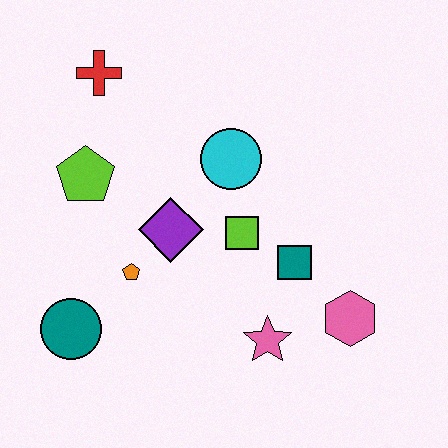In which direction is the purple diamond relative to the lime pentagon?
The purple diamond is to the right of the lime pentagon.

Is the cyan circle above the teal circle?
Yes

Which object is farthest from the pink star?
The red cross is farthest from the pink star.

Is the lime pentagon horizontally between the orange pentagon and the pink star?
No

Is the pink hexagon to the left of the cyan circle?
No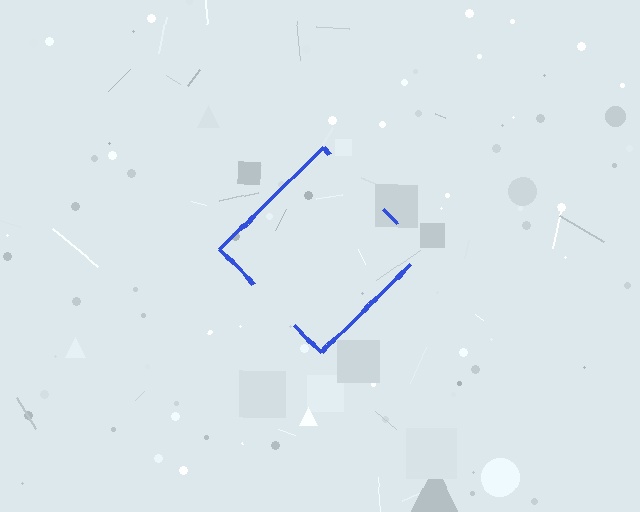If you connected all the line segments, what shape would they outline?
They would outline a diamond.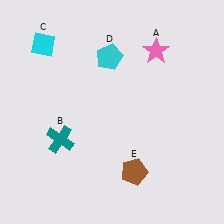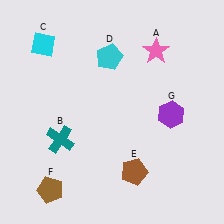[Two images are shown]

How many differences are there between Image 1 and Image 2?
There are 2 differences between the two images.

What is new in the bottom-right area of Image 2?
A purple hexagon (G) was added in the bottom-right area of Image 2.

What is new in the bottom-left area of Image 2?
A brown pentagon (F) was added in the bottom-left area of Image 2.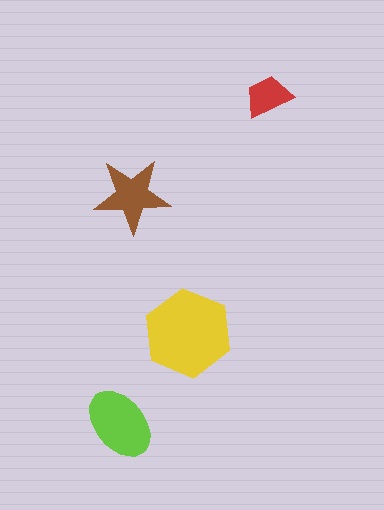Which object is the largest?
The yellow hexagon.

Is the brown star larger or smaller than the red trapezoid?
Larger.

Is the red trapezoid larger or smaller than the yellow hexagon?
Smaller.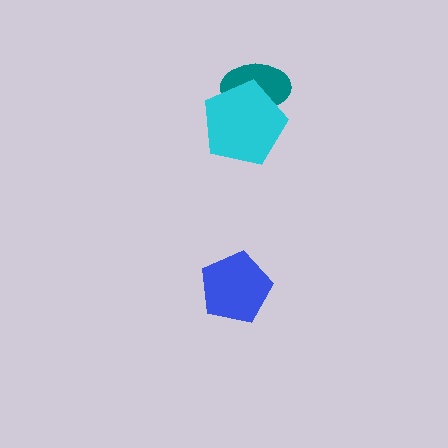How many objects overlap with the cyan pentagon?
1 object overlaps with the cyan pentagon.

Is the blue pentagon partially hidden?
No, no other shape covers it.